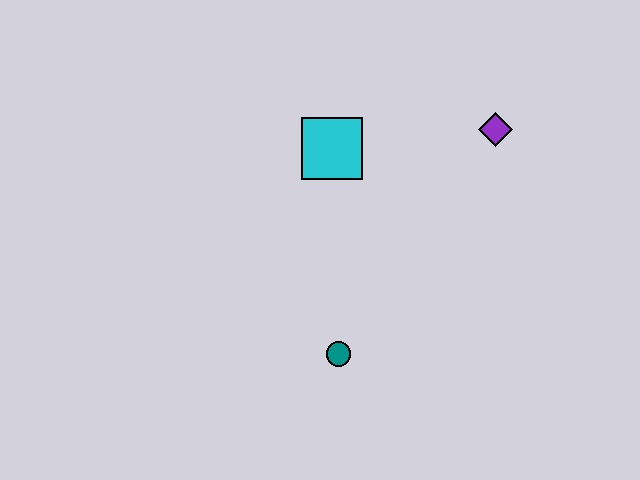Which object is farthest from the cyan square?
The teal circle is farthest from the cyan square.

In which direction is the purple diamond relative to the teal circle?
The purple diamond is above the teal circle.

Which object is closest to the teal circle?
The cyan square is closest to the teal circle.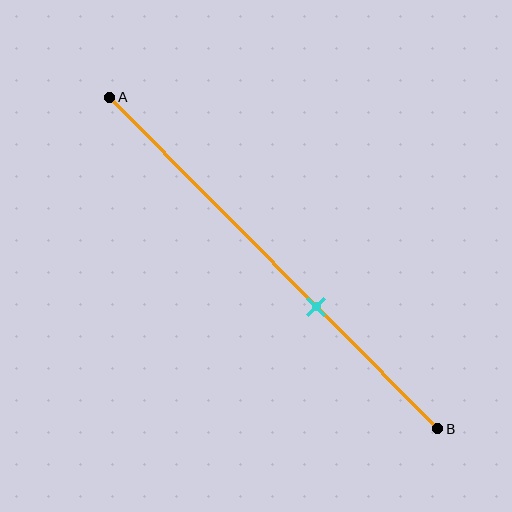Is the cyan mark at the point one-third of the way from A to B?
No, the mark is at about 65% from A, not at the 33% one-third point.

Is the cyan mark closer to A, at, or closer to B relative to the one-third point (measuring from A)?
The cyan mark is closer to point B than the one-third point of segment AB.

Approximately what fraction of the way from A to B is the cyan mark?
The cyan mark is approximately 65% of the way from A to B.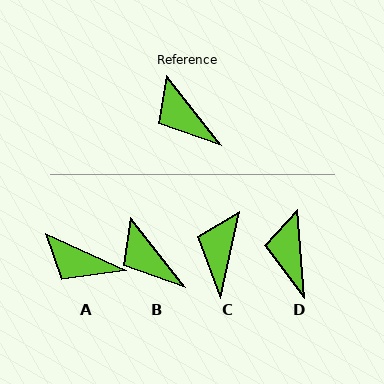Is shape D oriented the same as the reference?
No, it is off by about 33 degrees.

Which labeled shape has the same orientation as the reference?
B.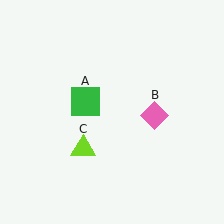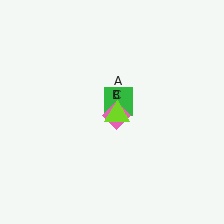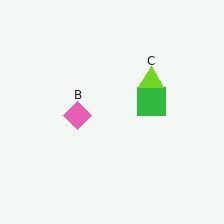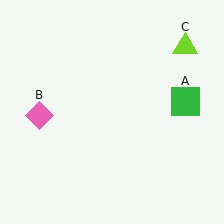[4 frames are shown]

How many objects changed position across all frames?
3 objects changed position: green square (object A), pink diamond (object B), lime triangle (object C).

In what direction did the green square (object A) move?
The green square (object A) moved right.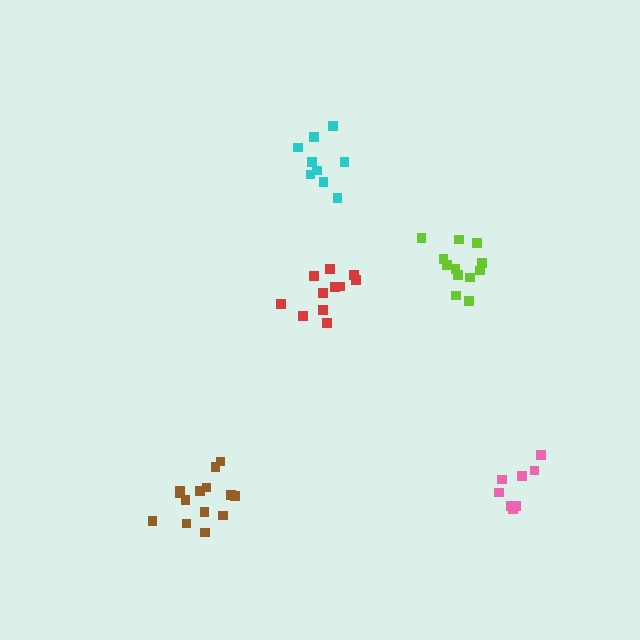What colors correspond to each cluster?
The clusters are colored: cyan, pink, red, brown, lime.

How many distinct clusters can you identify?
There are 5 distinct clusters.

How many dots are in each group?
Group 1: 9 dots, Group 2: 8 dots, Group 3: 11 dots, Group 4: 14 dots, Group 5: 12 dots (54 total).